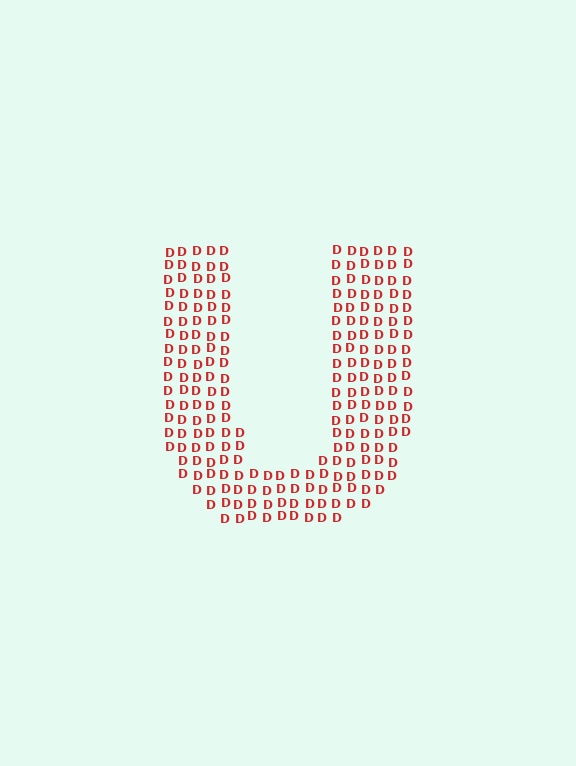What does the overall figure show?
The overall figure shows the letter U.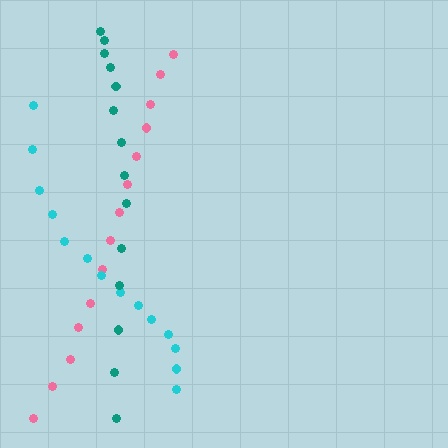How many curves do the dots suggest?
There are 3 distinct paths.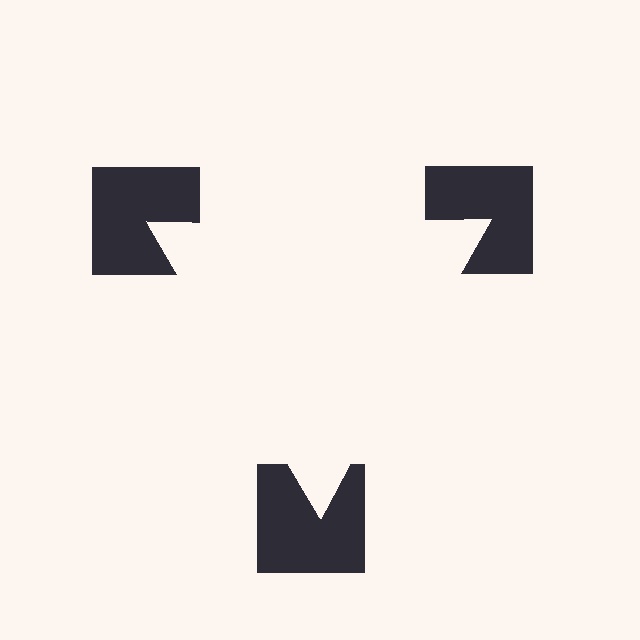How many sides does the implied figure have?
3 sides.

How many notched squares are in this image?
There are 3 — one at each vertex of the illusory triangle.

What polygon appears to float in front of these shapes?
An illusory triangle — its edges are inferred from the aligned wedge cuts in the notched squares, not physically drawn.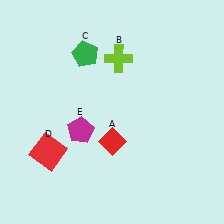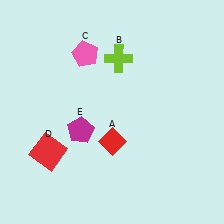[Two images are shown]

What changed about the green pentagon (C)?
In Image 1, C is green. In Image 2, it changed to pink.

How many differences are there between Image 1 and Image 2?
There is 1 difference between the two images.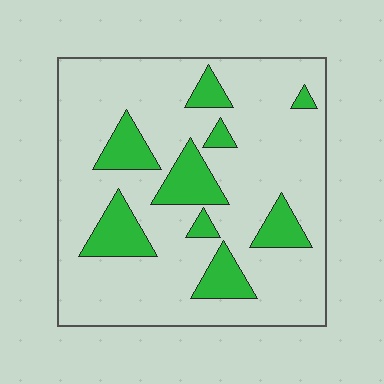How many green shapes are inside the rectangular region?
9.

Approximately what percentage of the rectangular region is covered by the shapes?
Approximately 20%.